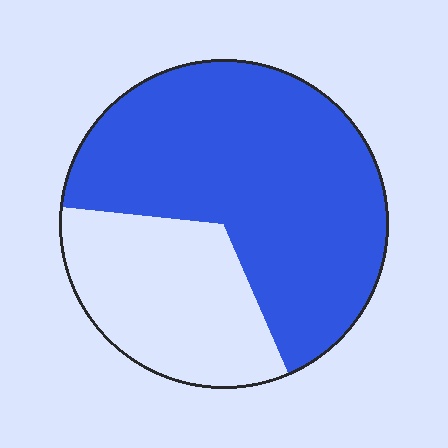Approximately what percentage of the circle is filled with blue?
Approximately 65%.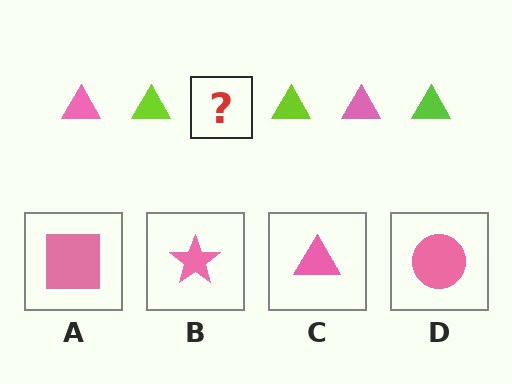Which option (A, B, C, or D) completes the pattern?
C.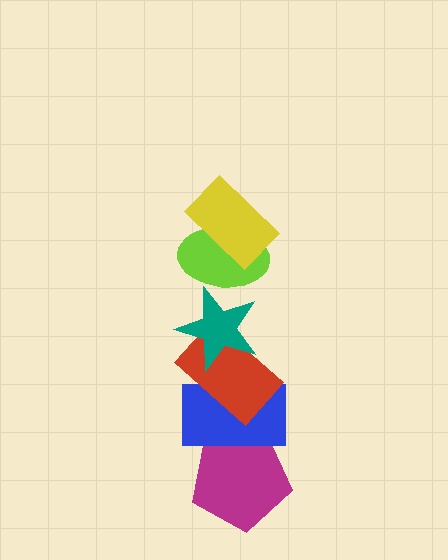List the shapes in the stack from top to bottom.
From top to bottom: the yellow rectangle, the lime ellipse, the teal star, the red rectangle, the blue rectangle, the magenta pentagon.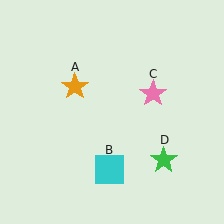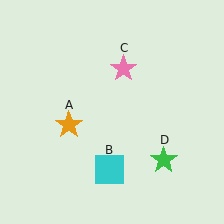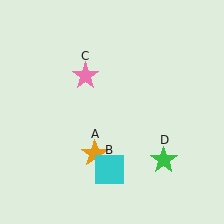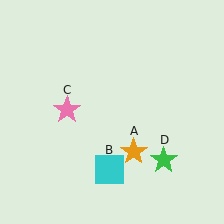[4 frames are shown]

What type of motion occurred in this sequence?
The orange star (object A), pink star (object C) rotated counterclockwise around the center of the scene.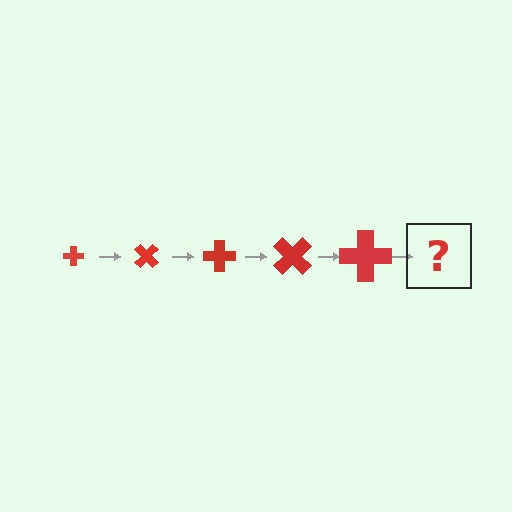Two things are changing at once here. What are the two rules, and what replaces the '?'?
The two rules are that the cross grows larger each step and it rotates 45 degrees each step. The '?' should be a cross, larger than the previous one and rotated 225 degrees from the start.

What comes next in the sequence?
The next element should be a cross, larger than the previous one and rotated 225 degrees from the start.